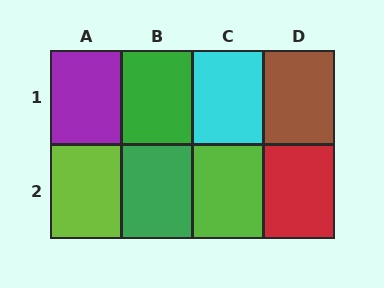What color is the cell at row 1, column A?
Purple.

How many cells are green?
2 cells are green.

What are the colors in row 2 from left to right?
Lime, green, lime, red.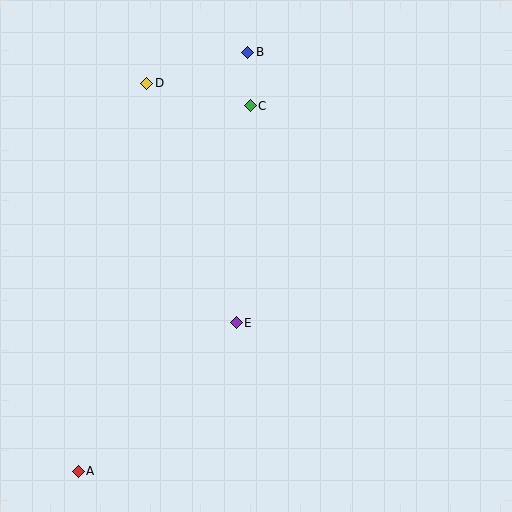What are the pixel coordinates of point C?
Point C is at (250, 106).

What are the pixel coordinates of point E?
Point E is at (236, 323).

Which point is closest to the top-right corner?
Point B is closest to the top-right corner.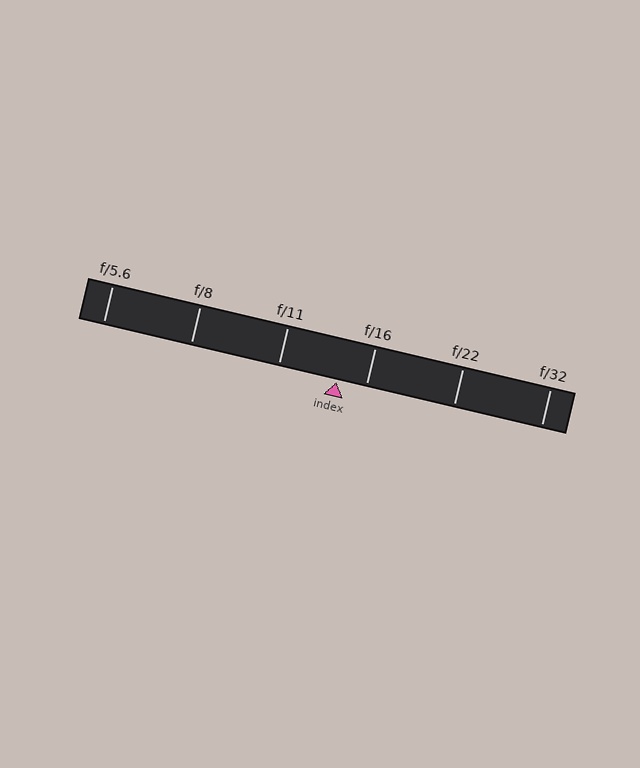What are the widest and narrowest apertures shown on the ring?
The widest aperture shown is f/5.6 and the narrowest is f/32.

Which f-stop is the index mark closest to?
The index mark is closest to f/16.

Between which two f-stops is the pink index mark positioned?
The index mark is between f/11 and f/16.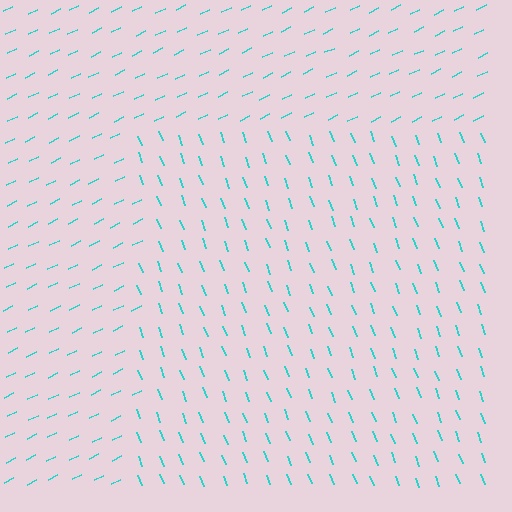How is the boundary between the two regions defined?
The boundary is defined purely by a change in line orientation (approximately 85 degrees difference). All lines are the same color and thickness.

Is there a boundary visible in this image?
Yes, there is a texture boundary formed by a change in line orientation.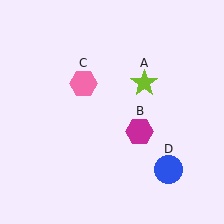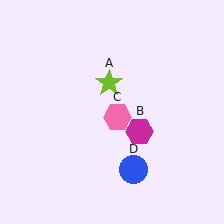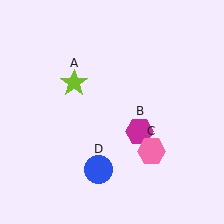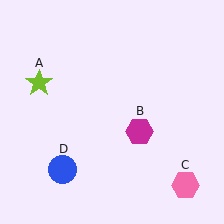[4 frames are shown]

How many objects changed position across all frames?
3 objects changed position: lime star (object A), pink hexagon (object C), blue circle (object D).